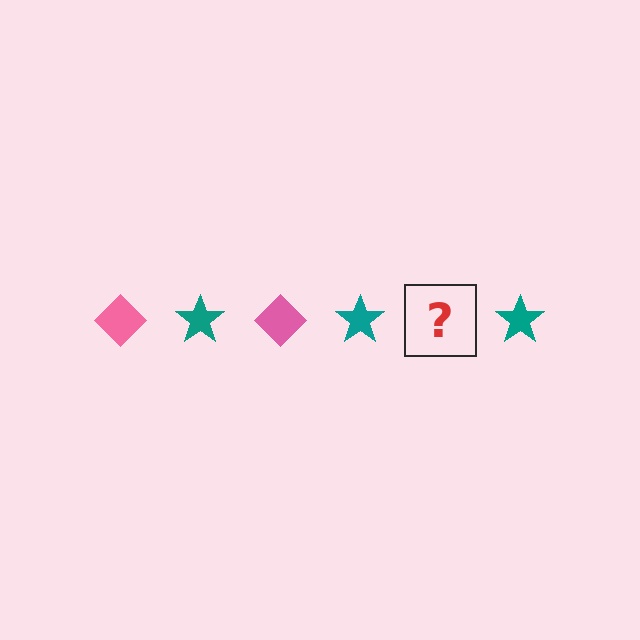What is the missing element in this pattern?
The missing element is a pink diamond.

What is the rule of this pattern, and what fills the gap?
The rule is that the pattern alternates between pink diamond and teal star. The gap should be filled with a pink diamond.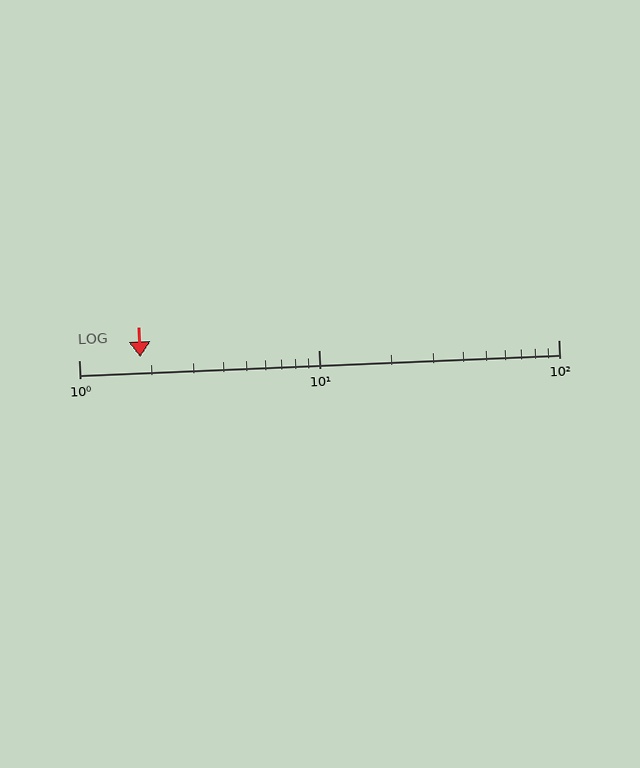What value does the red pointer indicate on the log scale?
The pointer indicates approximately 1.8.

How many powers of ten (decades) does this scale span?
The scale spans 2 decades, from 1 to 100.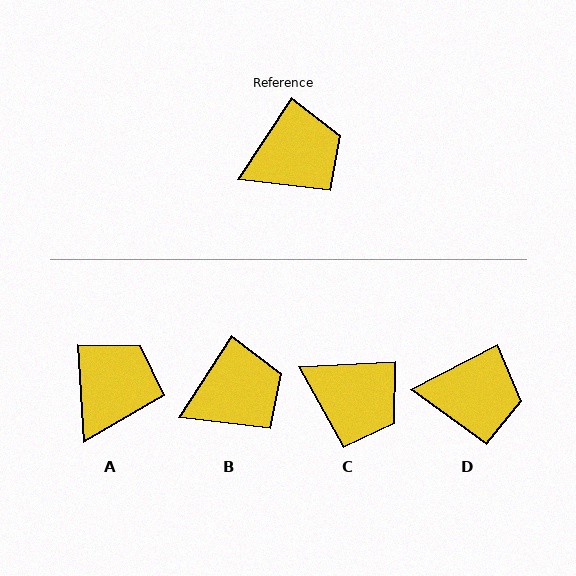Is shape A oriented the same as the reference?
No, it is off by about 37 degrees.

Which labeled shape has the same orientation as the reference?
B.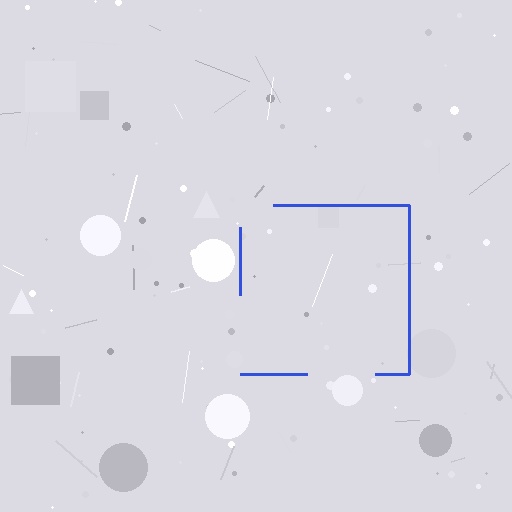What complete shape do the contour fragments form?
The contour fragments form a square.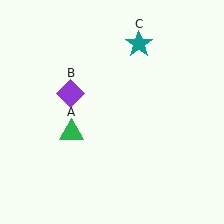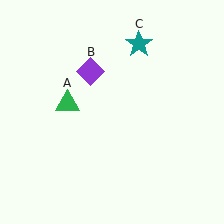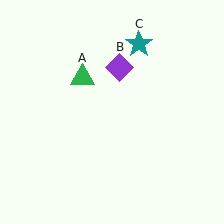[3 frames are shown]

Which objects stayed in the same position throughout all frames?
Teal star (object C) remained stationary.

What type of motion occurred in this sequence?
The green triangle (object A), purple diamond (object B) rotated clockwise around the center of the scene.